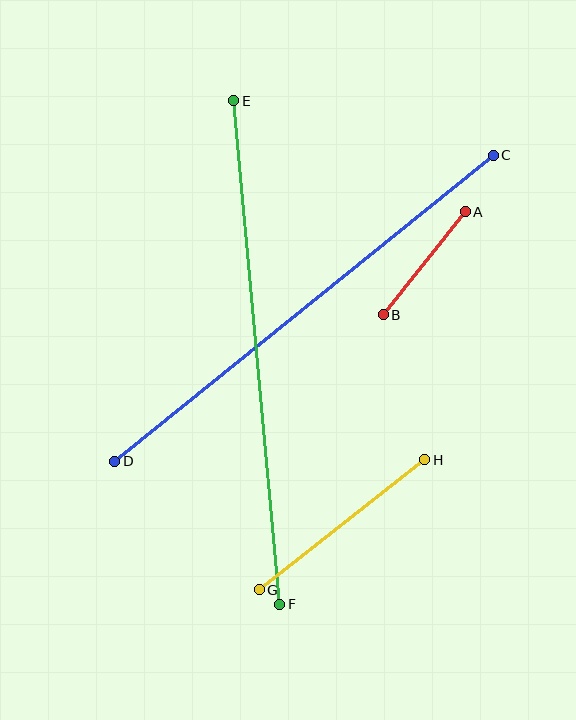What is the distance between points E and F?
The distance is approximately 505 pixels.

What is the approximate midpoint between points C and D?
The midpoint is at approximately (304, 308) pixels.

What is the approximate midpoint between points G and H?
The midpoint is at approximately (342, 525) pixels.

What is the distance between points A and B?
The distance is approximately 132 pixels.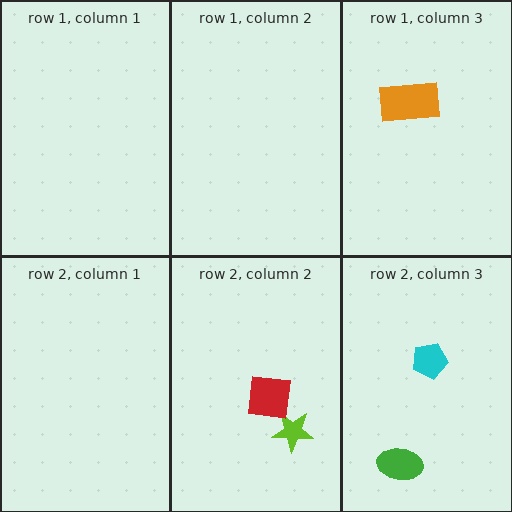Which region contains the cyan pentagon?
The row 2, column 3 region.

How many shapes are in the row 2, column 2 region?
2.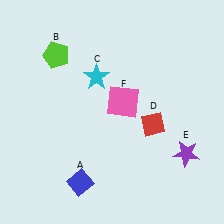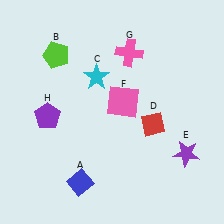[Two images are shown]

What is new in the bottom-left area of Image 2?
A purple pentagon (H) was added in the bottom-left area of Image 2.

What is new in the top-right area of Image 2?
A pink cross (G) was added in the top-right area of Image 2.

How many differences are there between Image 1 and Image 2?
There are 2 differences between the two images.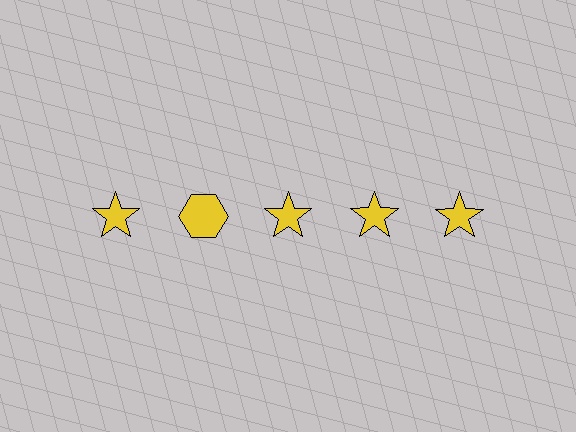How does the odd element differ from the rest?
It has a different shape: hexagon instead of star.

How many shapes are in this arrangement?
There are 5 shapes arranged in a grid pattern.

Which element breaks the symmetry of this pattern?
The yellow hexagon in the top row, second from left column breaks the symmetry. All other shapes are yellow stars.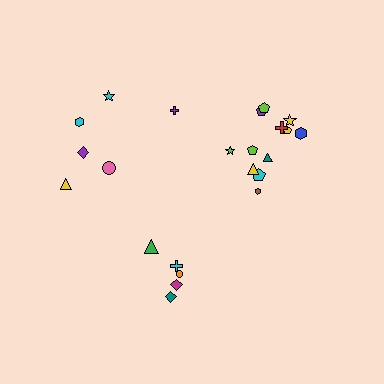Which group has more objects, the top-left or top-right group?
The top-right group.